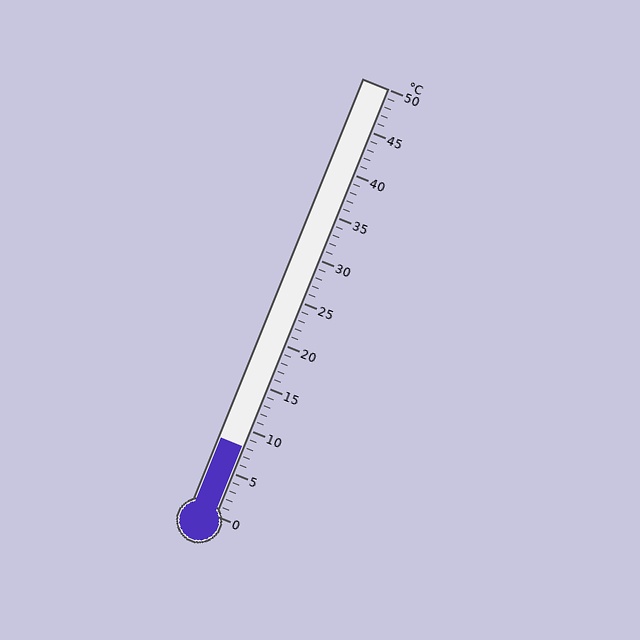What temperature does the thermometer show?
The thermometer shows approximately 8°C.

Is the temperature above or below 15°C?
The temperature is below 15°C.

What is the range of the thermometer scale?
The thermometer scale ranges from 0°C to 50°C.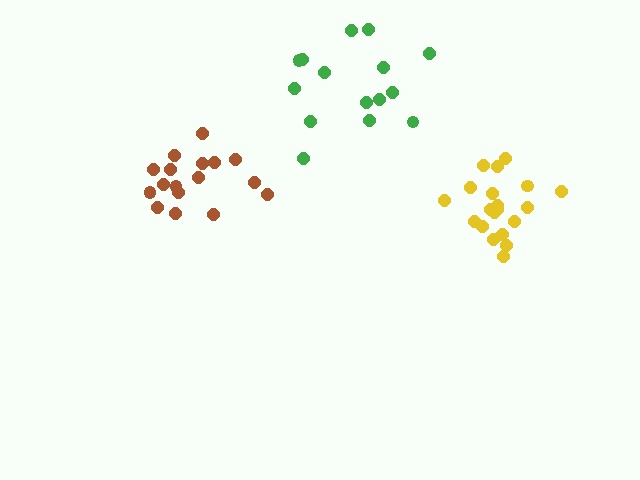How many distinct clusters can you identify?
There are 3 distinct clusters.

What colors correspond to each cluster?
The clusters are colored: brown, yellow, green.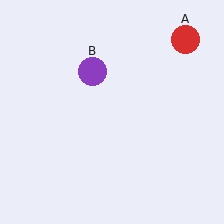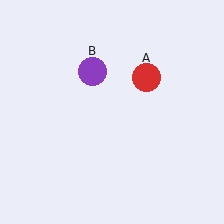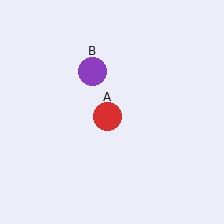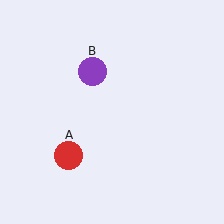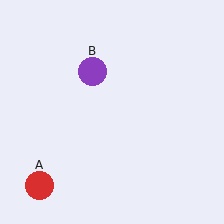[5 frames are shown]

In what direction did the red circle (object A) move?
The red circle (object A) moved down and to the left.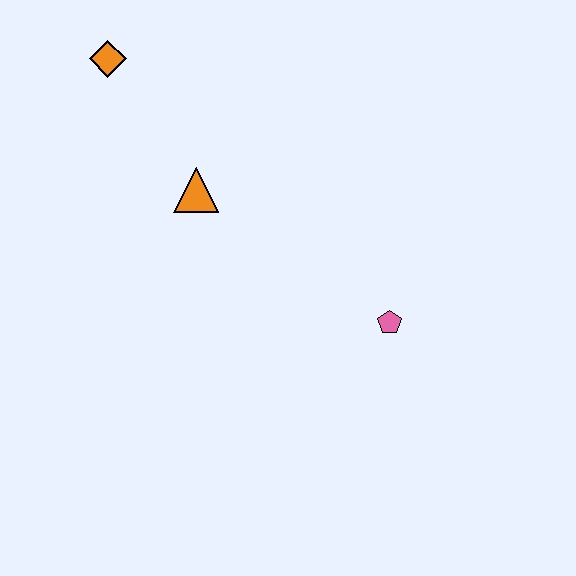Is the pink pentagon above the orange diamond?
No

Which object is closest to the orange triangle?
The orange diamond is closest to the orange triangle.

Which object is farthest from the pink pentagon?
The orange diamond is farthest from the pink pentagon.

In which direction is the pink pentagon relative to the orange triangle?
The pink pentagon is to the right of the orange triangle.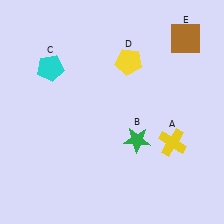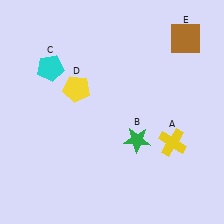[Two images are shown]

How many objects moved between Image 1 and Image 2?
1 object moved between the two images.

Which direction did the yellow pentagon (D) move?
The yellow pentagon (D) moved left.